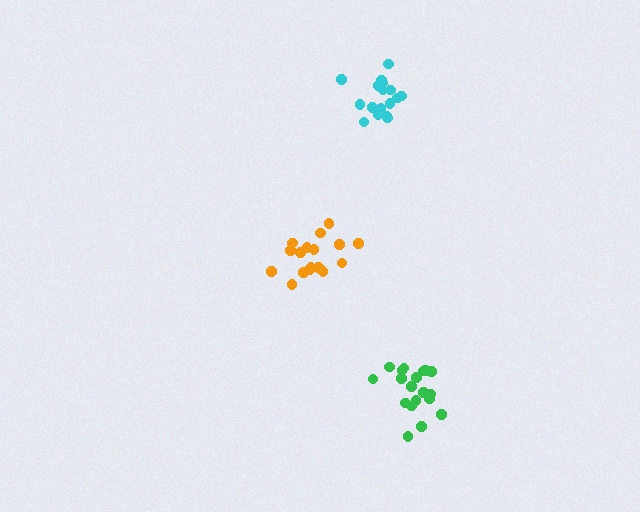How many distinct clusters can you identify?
There are 3 distinct clusters.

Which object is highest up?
The cyan cluster is topmost.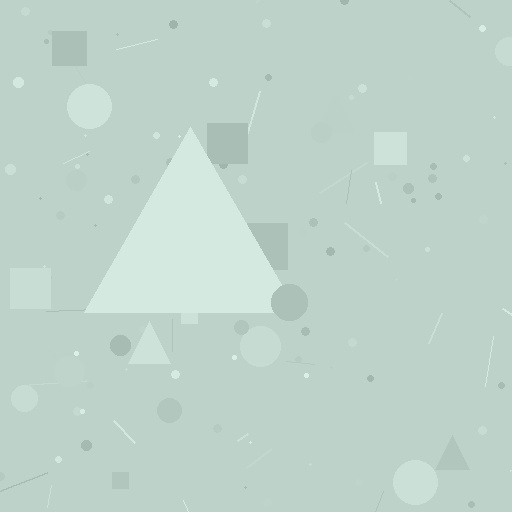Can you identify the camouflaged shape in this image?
The camouflaged shape is a triangle.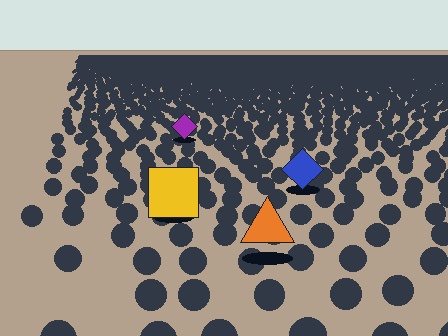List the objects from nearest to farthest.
From nearest to farthest: the orange triangle, the yellow square, the blue diamond, the purple diamond.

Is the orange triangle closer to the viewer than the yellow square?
Yes. The orange triangle is closer — you can tell from the texture gradient: the ground texture is coarser near it.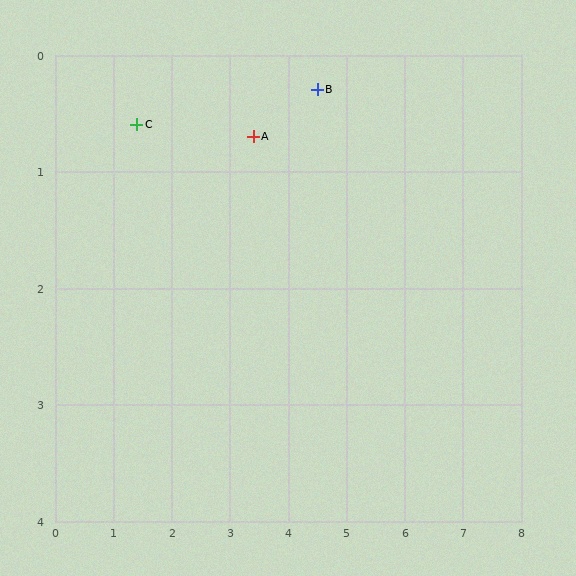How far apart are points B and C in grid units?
Points B and C are about 3.1 grid units apart.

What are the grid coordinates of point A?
Point A is at approximately (3.4, 0.7).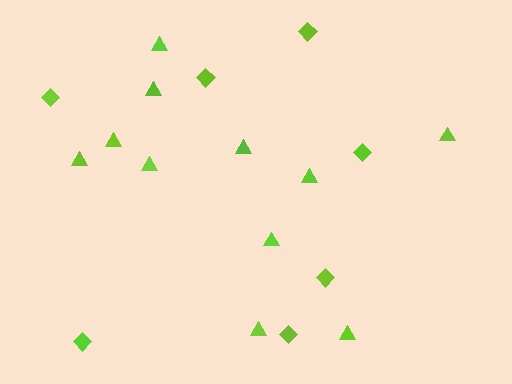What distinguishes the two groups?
There are 2 groups: one group of triangles (11) and one group of diamonds (7).